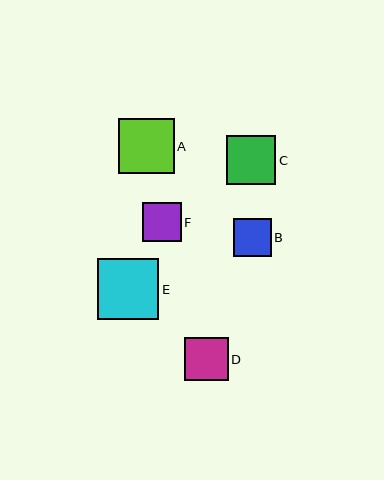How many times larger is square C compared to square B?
Square C is approximately 1.3 times the size of square B.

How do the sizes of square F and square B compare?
Square F and square B are approximately the same size.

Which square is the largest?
Square E is the largest with a size of approximately 61 pixels.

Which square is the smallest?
Square B is the smallest with a size of approximately 38 pixels.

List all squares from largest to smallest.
From largest to smallest: E, A, C, D, F, B.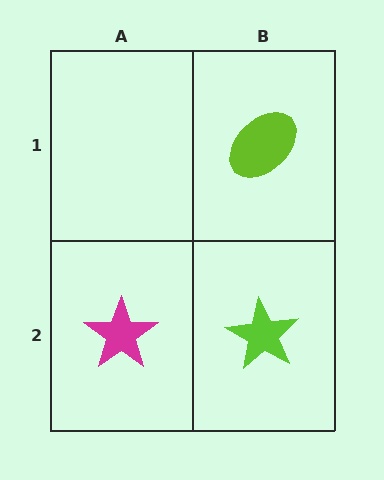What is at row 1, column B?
A lime ellipse.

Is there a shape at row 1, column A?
No, that cell is empty.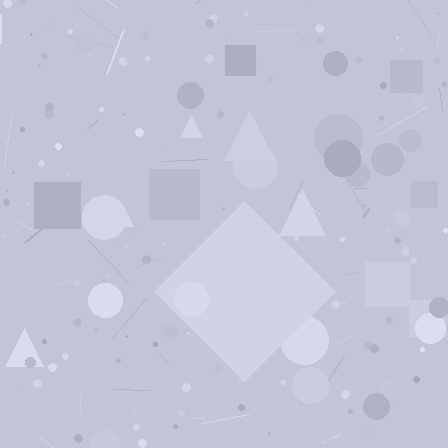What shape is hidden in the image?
A diamond is hidden in the image.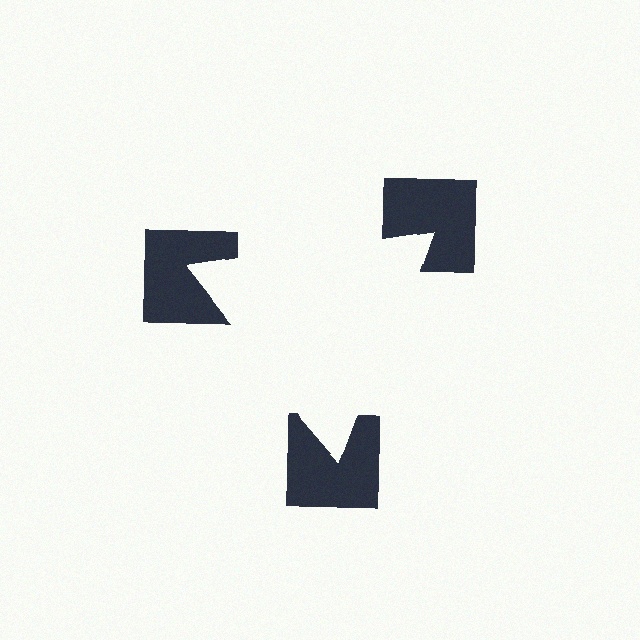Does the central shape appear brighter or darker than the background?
It typically appears slightly brighter than the background, even though no actual brightness change is drawn.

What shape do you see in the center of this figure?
An illusory triangle — its edges are inferred from the aligned wedge cuts in the notched squares, not physically drawn.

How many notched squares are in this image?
There are 3 — one at each vertex of the illusory triangle.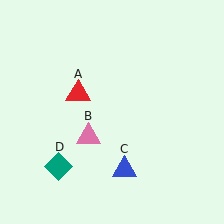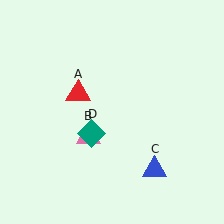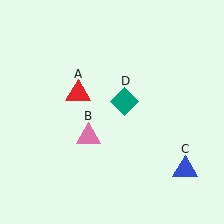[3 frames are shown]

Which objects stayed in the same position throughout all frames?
Red triangle (object A) and pink triangle (object B) remained stationary.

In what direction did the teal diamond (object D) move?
The teal diamond (object D) moved up and to the right.